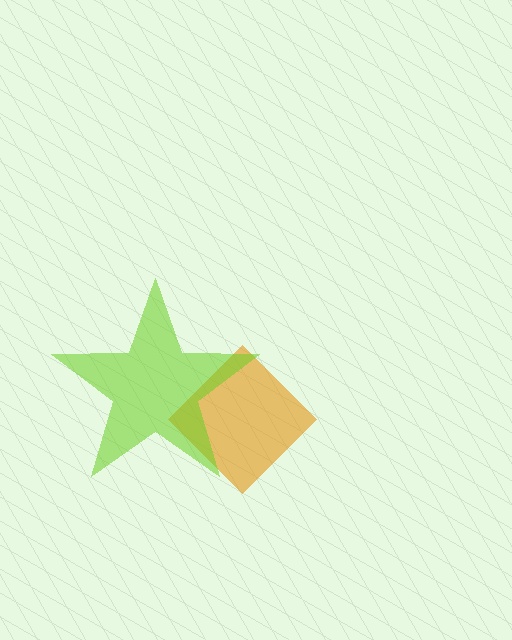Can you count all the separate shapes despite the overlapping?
Yes, there are 2 separate shapes.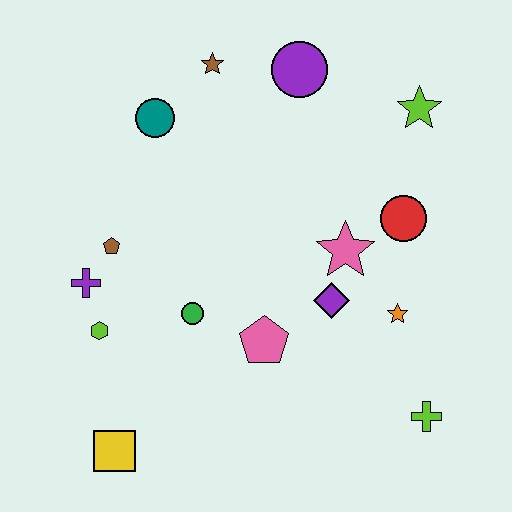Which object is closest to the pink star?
The purple diamond is closest to the pink star.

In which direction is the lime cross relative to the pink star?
The lime cross is below the pink star.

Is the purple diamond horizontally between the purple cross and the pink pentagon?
No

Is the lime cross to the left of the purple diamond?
No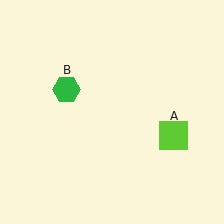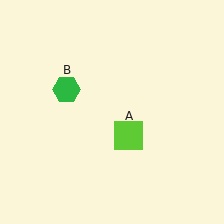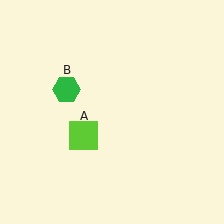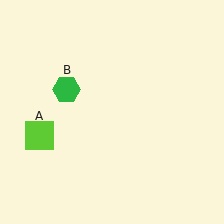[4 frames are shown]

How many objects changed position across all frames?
1 object changed position: lime square (object A).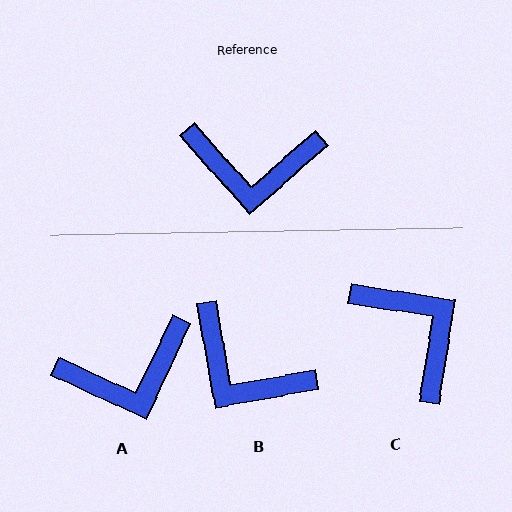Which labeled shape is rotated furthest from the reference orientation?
C, about 130 degrees away.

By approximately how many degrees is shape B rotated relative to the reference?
Approximately 32 degrees clockwise.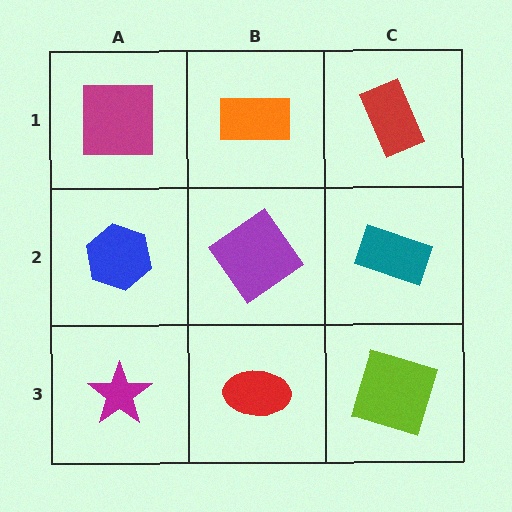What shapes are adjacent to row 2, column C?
A red rectangle (row 1, column C), a lime square (row 3, column C), a purple diamond (row 2, column B).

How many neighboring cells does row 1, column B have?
3.